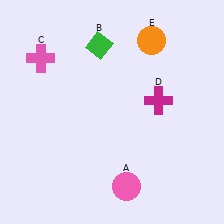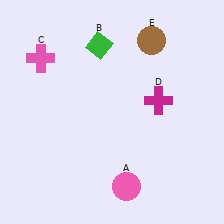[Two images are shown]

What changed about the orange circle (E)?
In Image 1, E is orange. In Image 2, it changed to brown.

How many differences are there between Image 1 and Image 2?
There is 1 difference between the two images.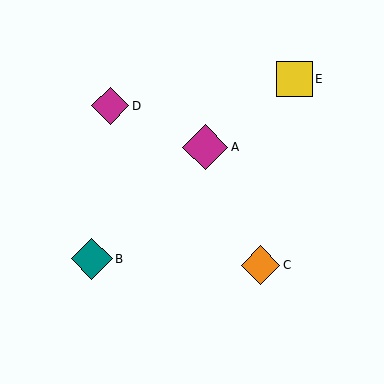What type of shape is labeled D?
Shape D is a magenta diamond.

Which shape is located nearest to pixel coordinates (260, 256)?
The orange diamond (labeled C) at (260, 265) is nearest to that location.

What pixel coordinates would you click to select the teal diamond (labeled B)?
Click at (92, 259) to select the teal diamond B.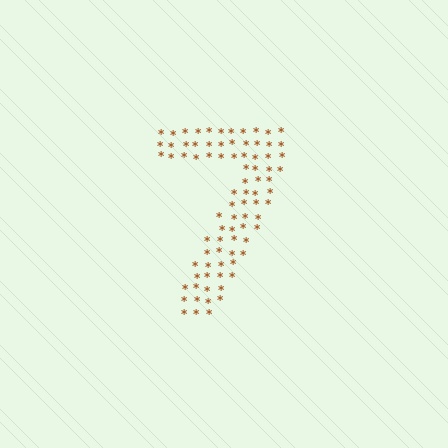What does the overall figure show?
The overall figure shows the digit 7.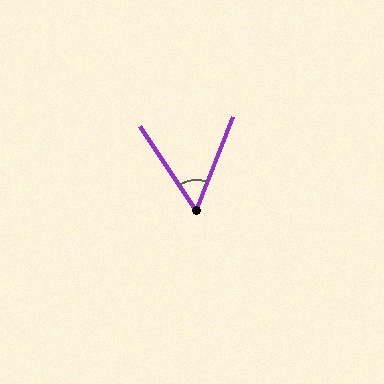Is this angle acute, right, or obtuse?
It is acute.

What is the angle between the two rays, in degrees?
Approximately 55 degrees.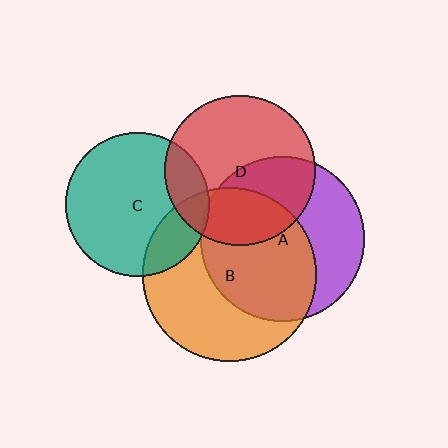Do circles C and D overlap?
Yes.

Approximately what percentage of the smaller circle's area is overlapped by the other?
Approximately 15%.